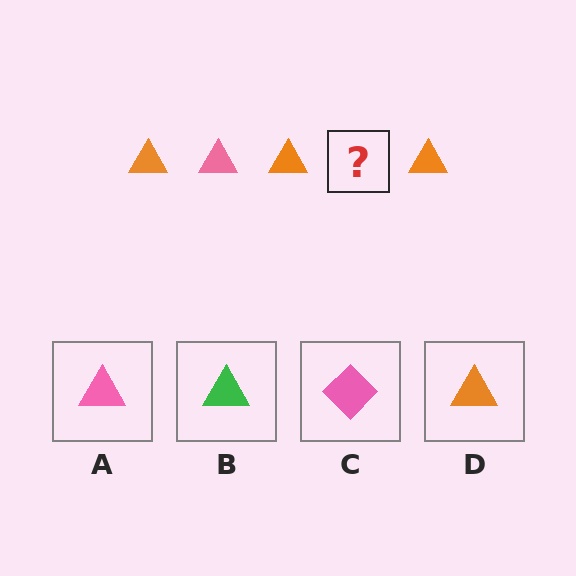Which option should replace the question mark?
Option A.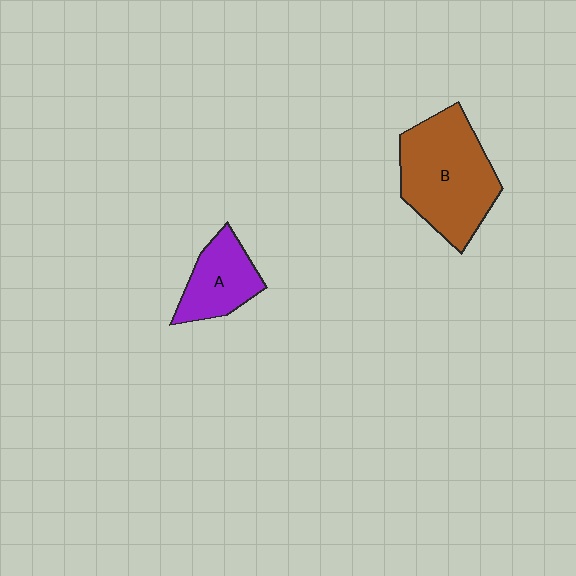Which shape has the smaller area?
Shape A (purple).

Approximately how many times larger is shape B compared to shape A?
Approximately 1.9 times.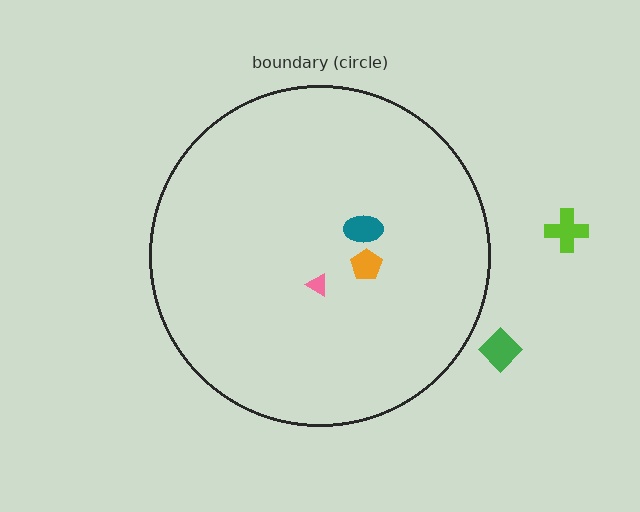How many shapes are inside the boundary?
3 inside, 2 outside.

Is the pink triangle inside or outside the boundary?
Inside.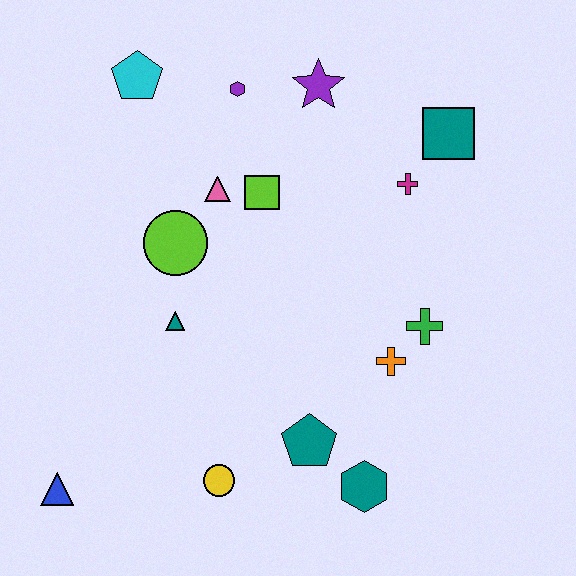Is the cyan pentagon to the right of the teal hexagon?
No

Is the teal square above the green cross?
Yes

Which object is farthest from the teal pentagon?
The cyan pentagon is farthest from the teal pentagon.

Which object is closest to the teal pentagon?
The teal hexagon is closest to the teal pentagon.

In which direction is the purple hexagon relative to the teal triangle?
The purple hexagon is above the teal triangle.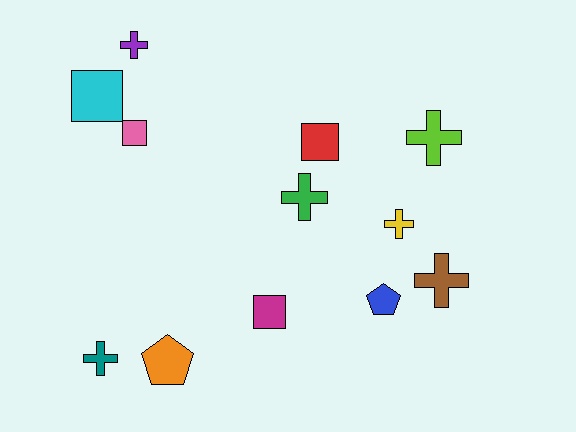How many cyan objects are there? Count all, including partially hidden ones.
There is 1 cyan object.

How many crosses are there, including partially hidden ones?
There are 6 crosses.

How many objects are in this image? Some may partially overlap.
There are 12 objects.